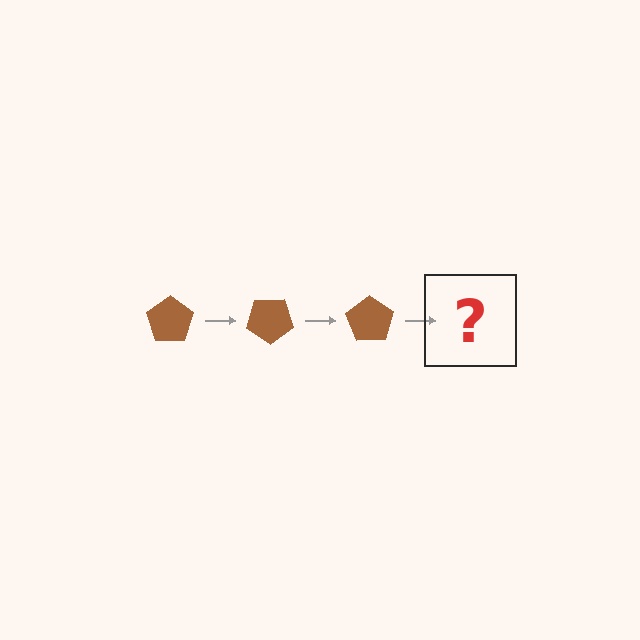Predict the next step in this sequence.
The next step is a brown pentagon rotated 105 degrees.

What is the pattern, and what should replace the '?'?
The pattern is that the pentagon rotates 35 degrees each step. The '?' should be a brown pentagon rotated 105 degrees.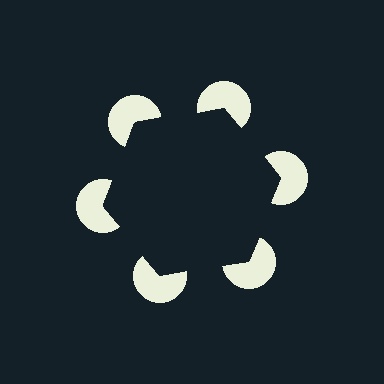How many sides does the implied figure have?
6 sides.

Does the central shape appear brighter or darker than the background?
It typically appears slightly darker than the background, even though no actual brightness change is drawn.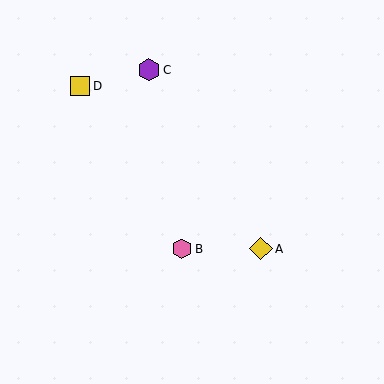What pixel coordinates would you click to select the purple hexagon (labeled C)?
Click at (149, 70) to select the purple hexagon C.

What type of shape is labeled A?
Shape A is a yellow diamond.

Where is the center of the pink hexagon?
The center of the pink hexagon is at (182, 249).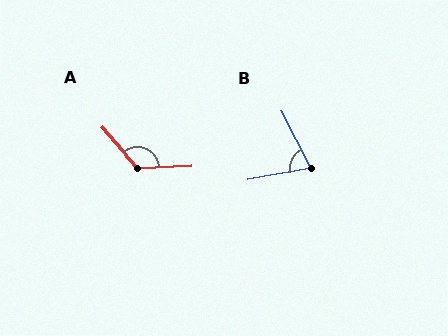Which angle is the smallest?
B, at approximately 74 degrees.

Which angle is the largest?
A, at approximately 129 degrees.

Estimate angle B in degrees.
Approximately 74 degrees.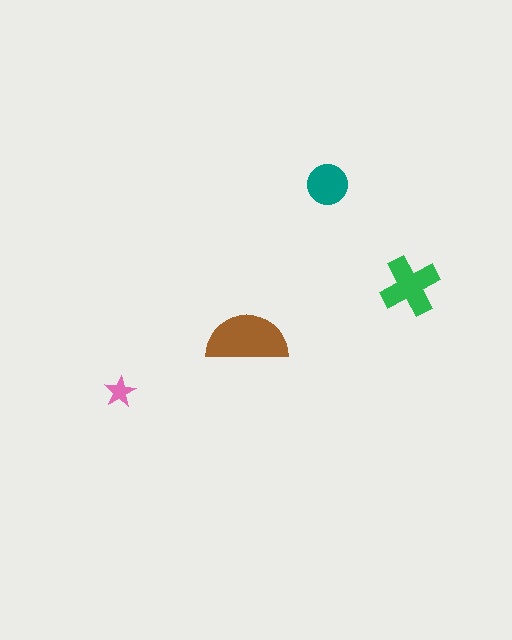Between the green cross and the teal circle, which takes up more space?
The green cross.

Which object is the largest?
The brown semicircle.